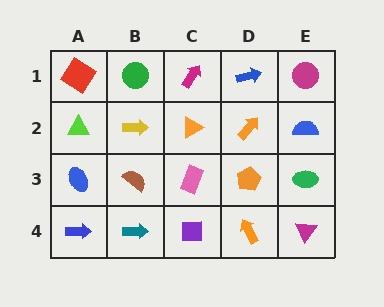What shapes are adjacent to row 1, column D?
An orange arrow (row 2, column D), a magenta arrow (row 1, column C), a magenta circle (row 1, column E).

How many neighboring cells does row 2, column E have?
3.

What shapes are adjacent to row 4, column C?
A pink rectangle (row 3, column C), a teal arrow (row 4, column B), an orange arrow (row 4, column D).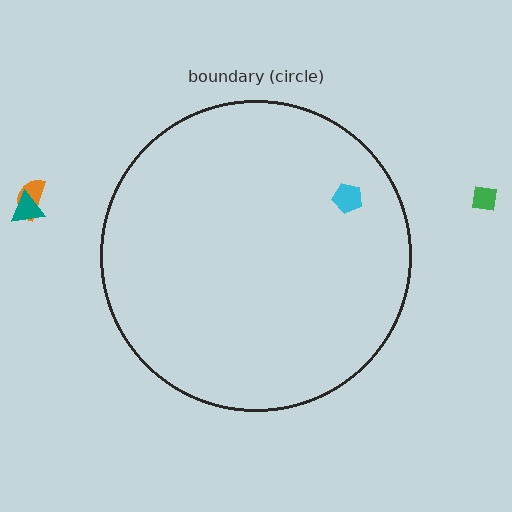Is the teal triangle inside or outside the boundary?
Outside.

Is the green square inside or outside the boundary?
Outside.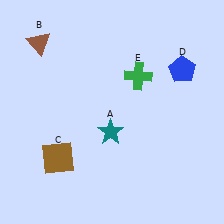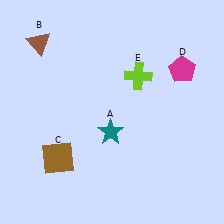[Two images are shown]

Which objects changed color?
D changed from blue to magenta. E changed from green to lime.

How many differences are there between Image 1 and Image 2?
There are 2 differences between the two images.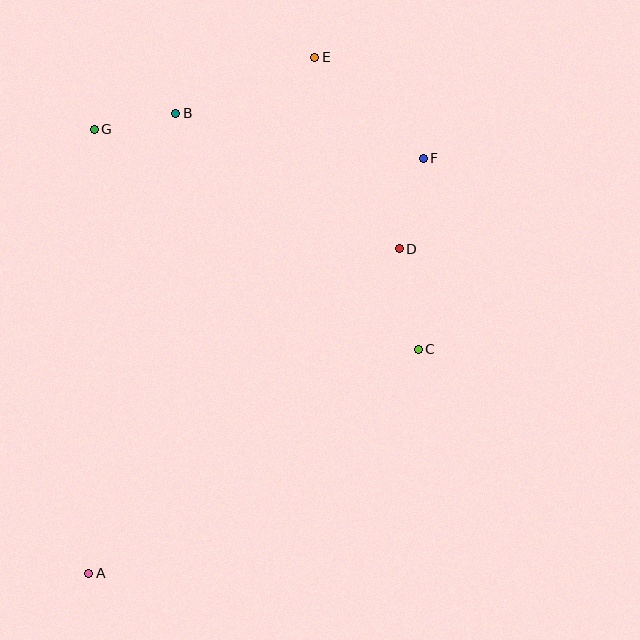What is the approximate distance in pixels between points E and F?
The distance between E and F is approximately 148 pixels.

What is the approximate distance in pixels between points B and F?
The distance between B and F is approximately 251 pixels.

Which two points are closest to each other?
Points B and G are closest to each other.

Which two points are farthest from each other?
Points A and E are farthest from each other.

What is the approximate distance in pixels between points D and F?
The distance between D and F is approximately 94 pixels.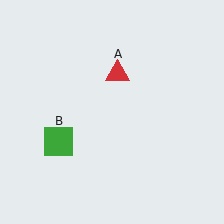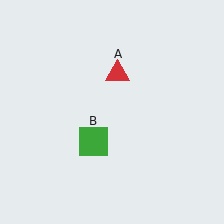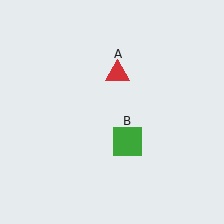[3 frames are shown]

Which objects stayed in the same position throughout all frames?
Red triangle (object A) remained stationary.